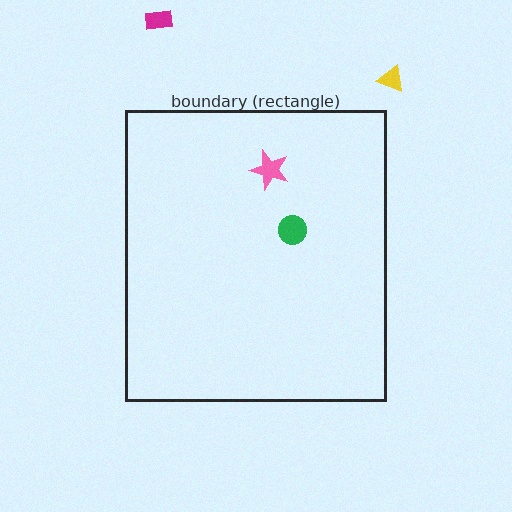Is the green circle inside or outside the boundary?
Inside.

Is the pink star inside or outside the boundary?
Inside.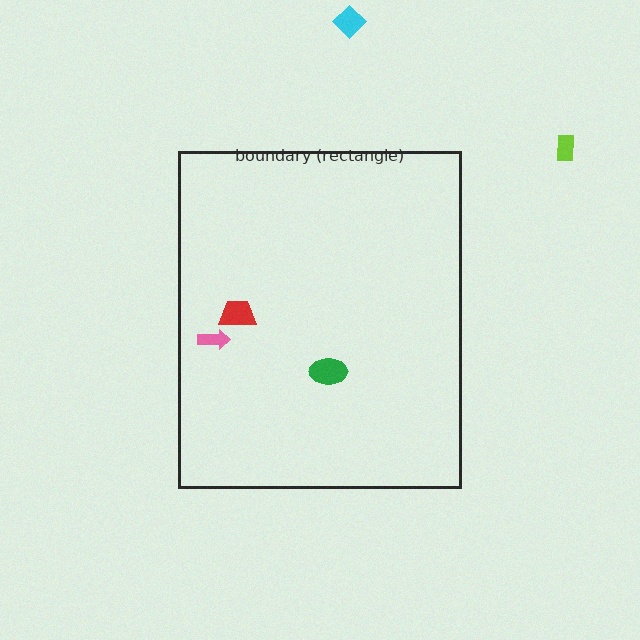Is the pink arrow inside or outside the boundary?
Inside.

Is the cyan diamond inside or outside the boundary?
Outside.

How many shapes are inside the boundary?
3 inside, 2 outside.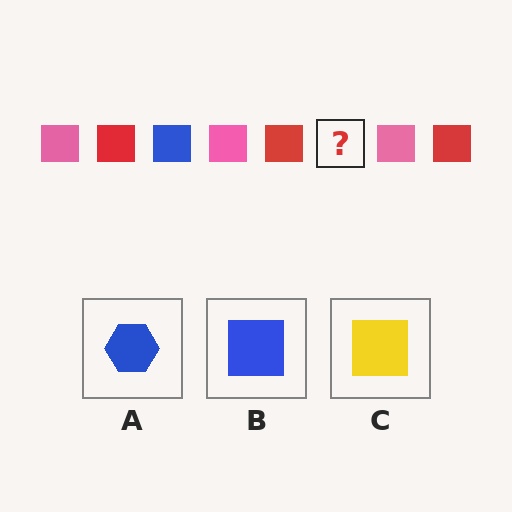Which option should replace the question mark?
Option B.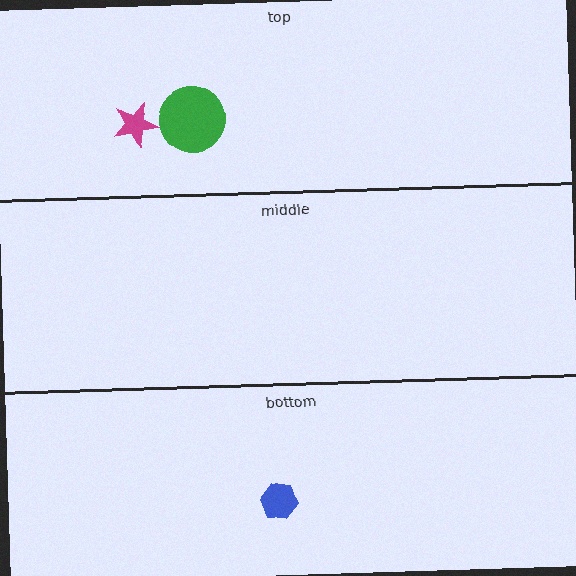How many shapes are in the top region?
2.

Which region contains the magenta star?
The top region.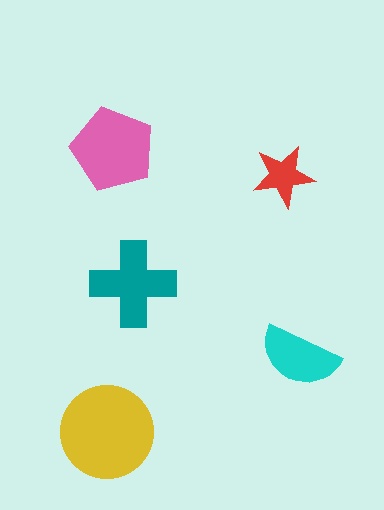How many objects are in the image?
There are 5 objects in the image.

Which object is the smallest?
The red star.